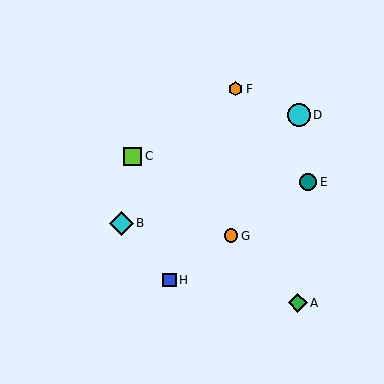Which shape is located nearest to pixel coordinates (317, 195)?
The teal circle (labeled E) at (308, 182) is nearest to that location.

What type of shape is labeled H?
Shape H is a blue square.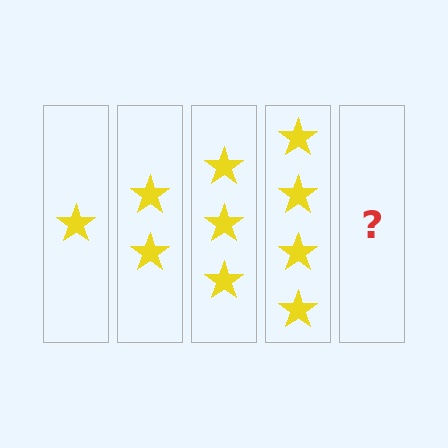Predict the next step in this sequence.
The next step is 5 stars.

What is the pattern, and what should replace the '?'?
The pattern is that each step adds one more star. The '?' should be 5 stars.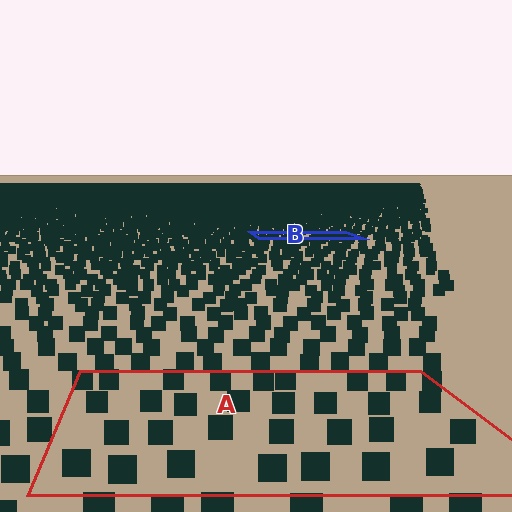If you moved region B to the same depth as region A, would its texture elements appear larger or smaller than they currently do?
They would appear larger. At a closer depth, the same texture elements are projected at a bigger on-screen size.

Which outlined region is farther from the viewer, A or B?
Region B is farther from the viewer — the texture elements inside it appear smaller and more densely packed.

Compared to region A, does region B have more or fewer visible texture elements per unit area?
Region B has more texture elements per unit area — they are packed more densely because it is farther away.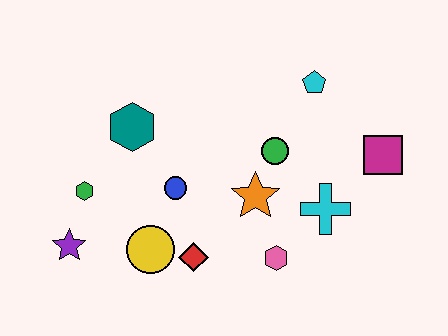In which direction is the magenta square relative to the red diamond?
The magenta square is to the right of the red diamond.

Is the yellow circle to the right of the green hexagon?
Yes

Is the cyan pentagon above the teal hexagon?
Yes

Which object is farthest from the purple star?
The magenta square is farthest from the purple star.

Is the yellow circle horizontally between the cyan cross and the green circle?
No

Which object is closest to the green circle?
The orange star is closest to the green circle.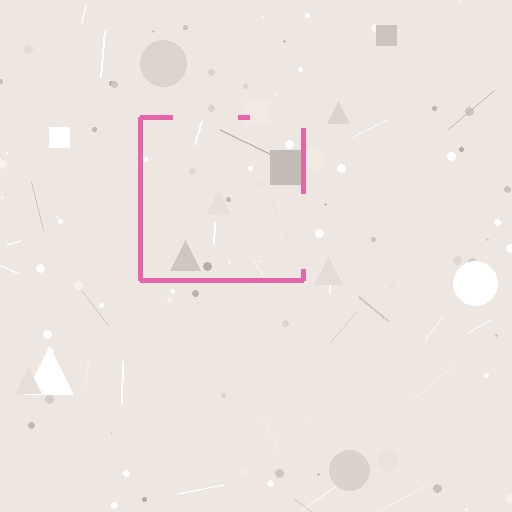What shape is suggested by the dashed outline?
The dashed outline suggests a square.